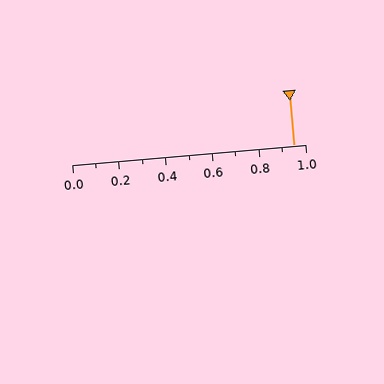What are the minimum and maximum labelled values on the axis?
The axis runs from 0.0 to 1.0.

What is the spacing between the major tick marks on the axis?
The major ticks are spaced 0.2 apart.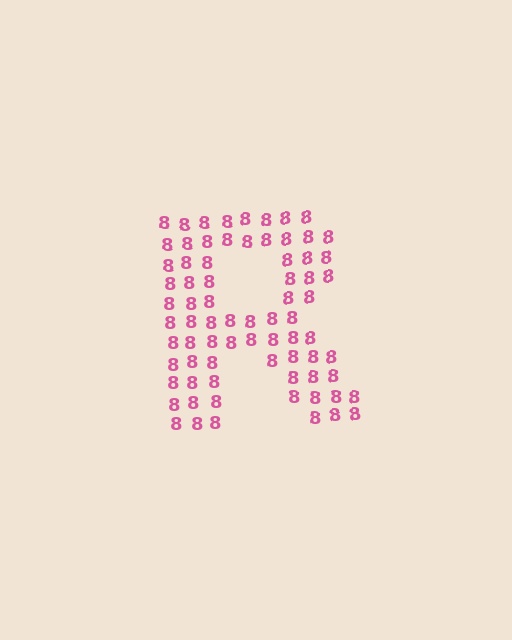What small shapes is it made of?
It is made of small digit 8's.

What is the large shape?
The large shape is the letter R.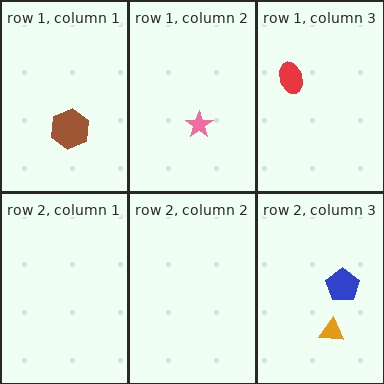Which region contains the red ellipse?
The row 1, column 3 region.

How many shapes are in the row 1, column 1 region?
1.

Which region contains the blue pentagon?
The row 2, column 3 region.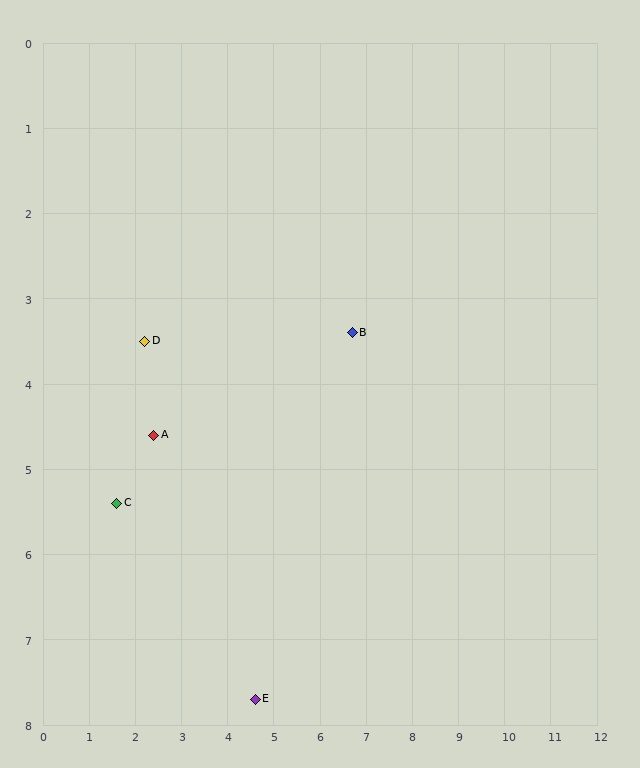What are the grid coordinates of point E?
Point E is at approximately (4.6, 7.7).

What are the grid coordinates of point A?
Point A is at approximately (2.4, 4.6).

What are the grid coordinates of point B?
Point B is at approximately (6.7, 3.4).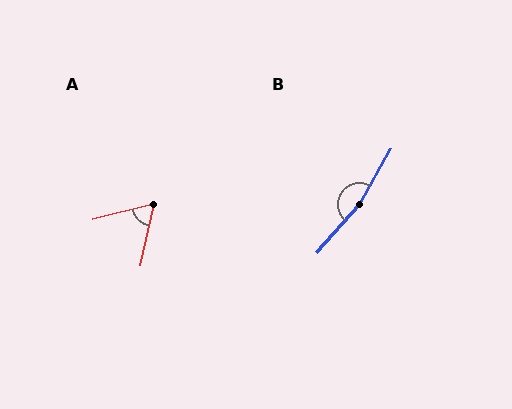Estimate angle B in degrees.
Approximately 168 degrees.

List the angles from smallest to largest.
A (63°), B (168°).